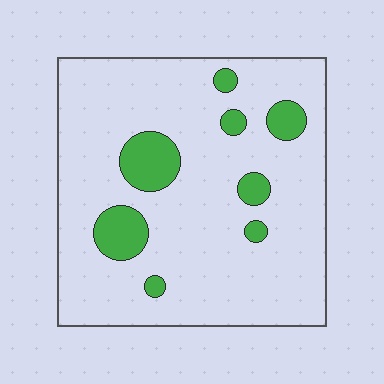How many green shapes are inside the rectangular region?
8.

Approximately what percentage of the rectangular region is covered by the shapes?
Approximately 15%.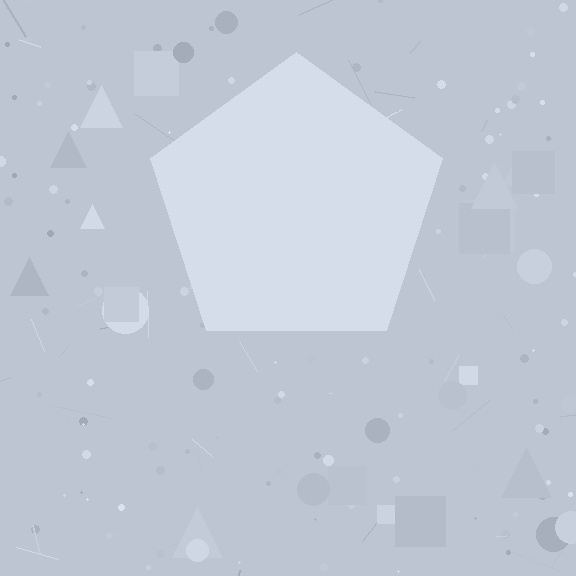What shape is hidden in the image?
A pentagon is hidden in the image.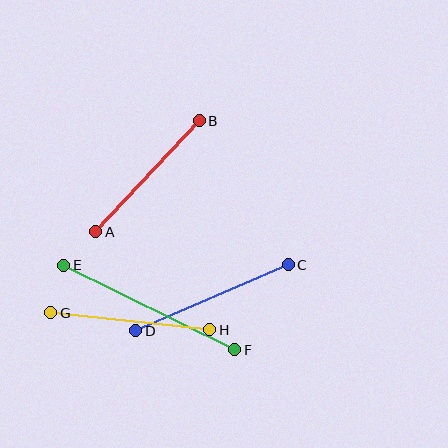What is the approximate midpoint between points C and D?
The midpoint is at approximately (212, 298) pixels.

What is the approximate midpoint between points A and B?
The midpoint is at approximately (147, 176) pixels.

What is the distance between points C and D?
The distance is approximately 166 pixels.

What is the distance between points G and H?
The distance is approximately 160 pixels.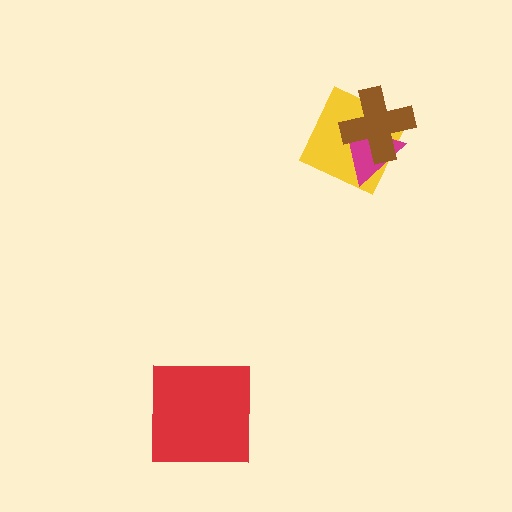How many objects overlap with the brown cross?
2 objects overlap with the brown cross.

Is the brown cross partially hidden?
No, no other shape covers it.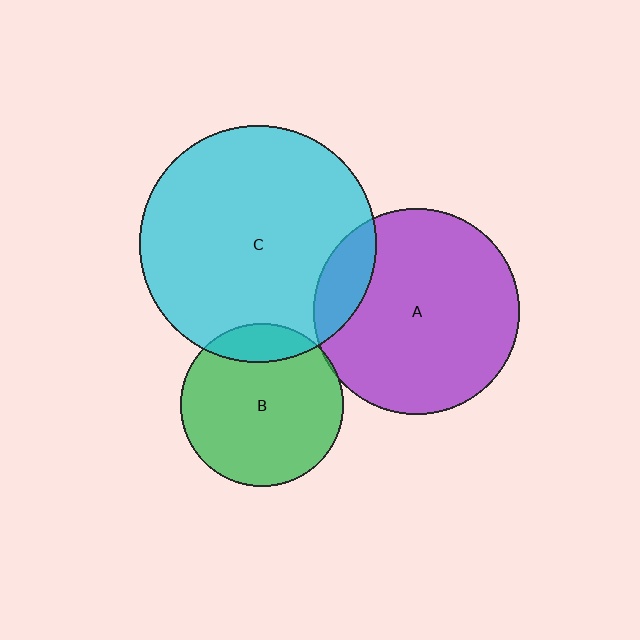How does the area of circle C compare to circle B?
Approximately 2.1 times.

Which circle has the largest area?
Circle C (cyan).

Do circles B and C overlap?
Yes.